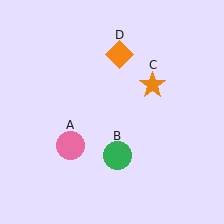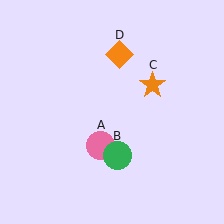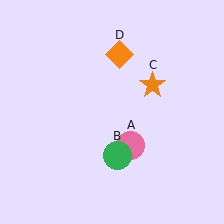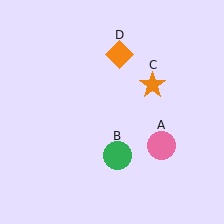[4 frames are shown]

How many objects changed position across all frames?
1 object changed position: pink circle (object A).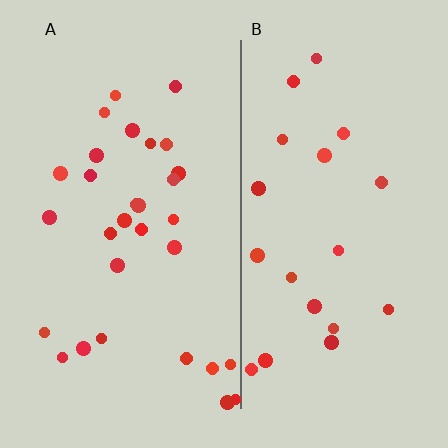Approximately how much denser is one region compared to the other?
Approximately 1.5× — region A over region B.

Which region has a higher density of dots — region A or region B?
A (the left).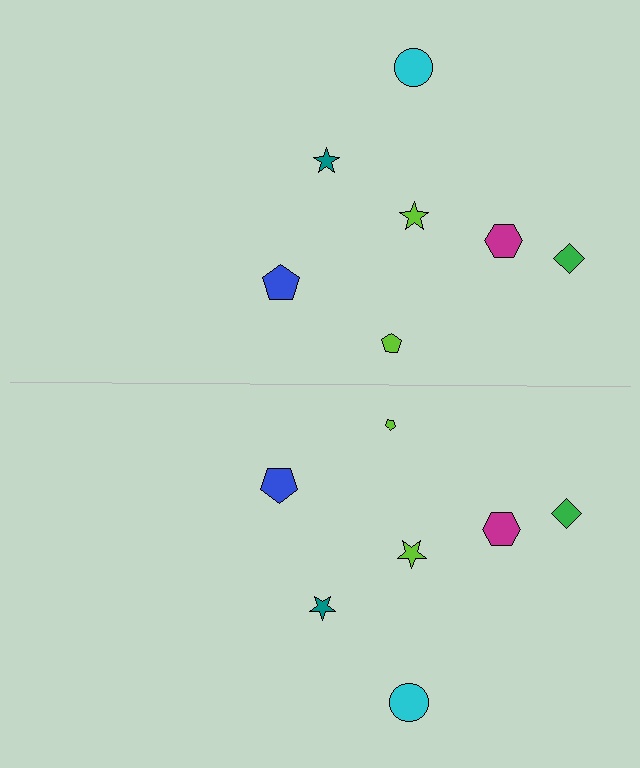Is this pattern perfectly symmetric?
No, the pattern is not perfectly symmetric. The lime pentagon on the bottom side has a different size than its mirror counterpart.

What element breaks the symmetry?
The lime pentagon on the bottom side has a different size than its mirror counterpart.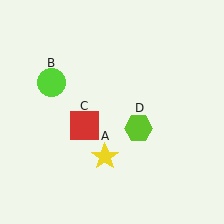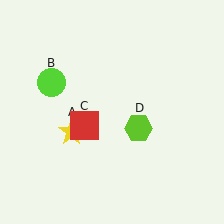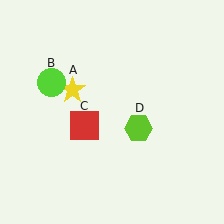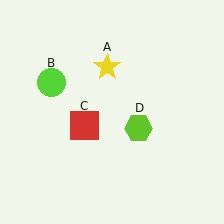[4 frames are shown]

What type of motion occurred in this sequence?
The yellow star (object A) rotated clockwise around the center of the scene.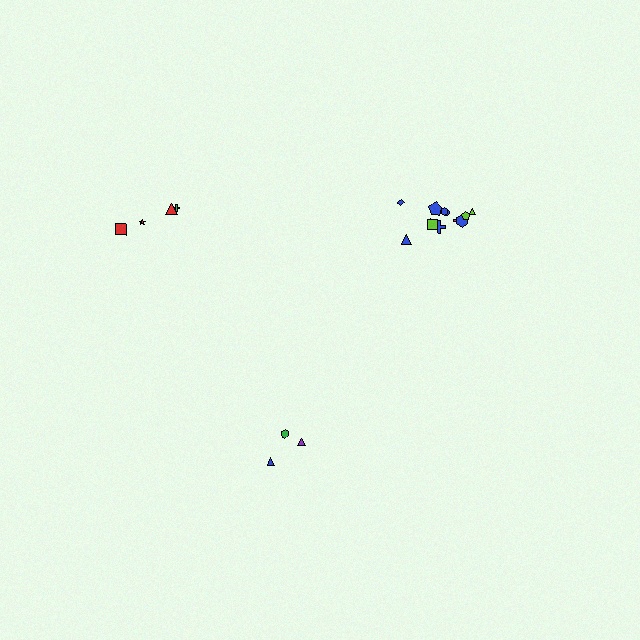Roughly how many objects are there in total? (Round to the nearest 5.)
Roughly 20 objects in total.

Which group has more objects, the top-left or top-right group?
The top-right group.